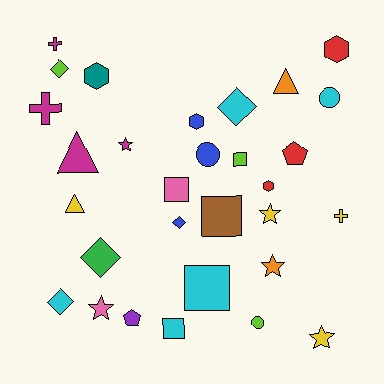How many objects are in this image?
There are 30 objects.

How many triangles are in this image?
There are 3 triangles.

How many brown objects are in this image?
There is 1 brown object.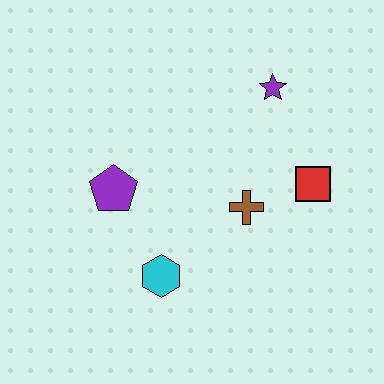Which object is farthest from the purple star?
The cyan hexagon is farthest from the purple star.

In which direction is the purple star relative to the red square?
The purple star is above the red square.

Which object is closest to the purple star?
The red square is closest to the purple star.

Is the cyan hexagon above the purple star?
No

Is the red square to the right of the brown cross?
Yes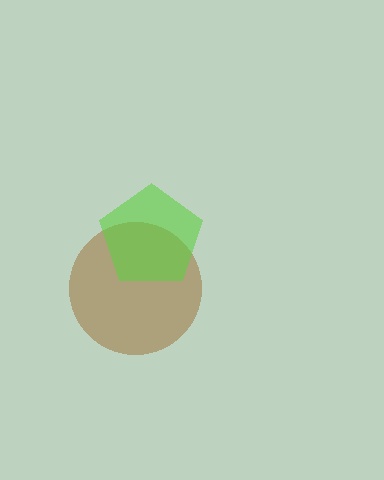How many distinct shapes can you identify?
There are 2 distinct shapes: a brown circle, a lime pentagon.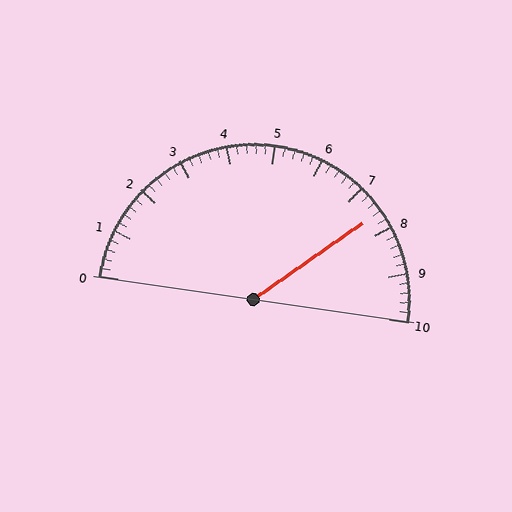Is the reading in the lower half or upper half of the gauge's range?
The reading is in the upper half of the range (0 to 10).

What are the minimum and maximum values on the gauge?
The gauge ranges from 0 to 10.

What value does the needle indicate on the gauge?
The needle indicates approximately 7.6.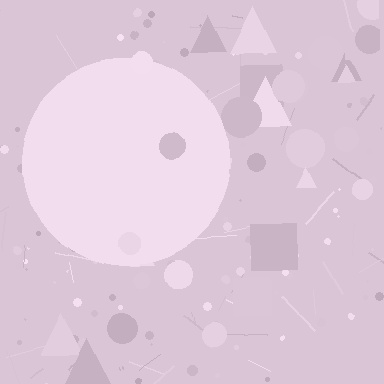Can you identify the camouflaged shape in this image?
The camouflaged shape is a circle.